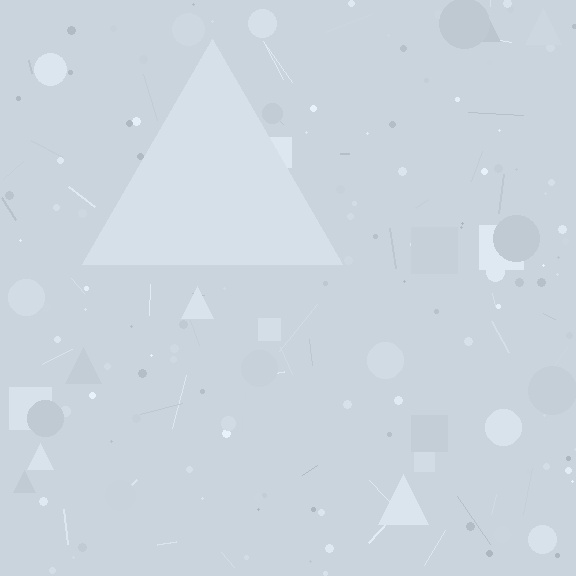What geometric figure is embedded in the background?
A triangle is embedded in the background.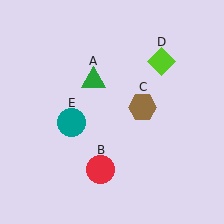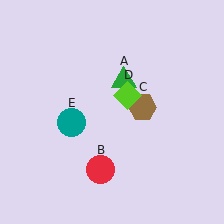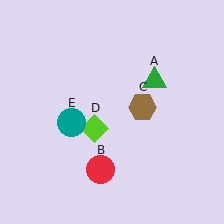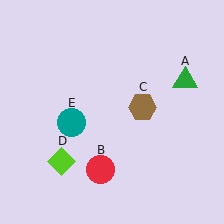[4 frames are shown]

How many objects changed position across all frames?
2 objects changed position: green triangle (object A), lime diamond (object D).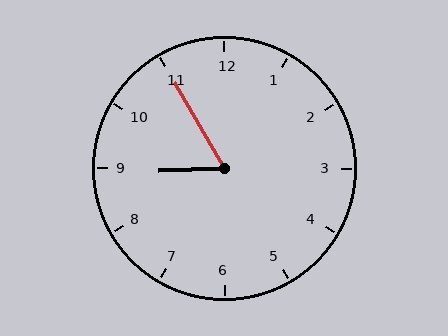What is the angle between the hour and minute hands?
Approximately 62 degrees.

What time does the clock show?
8:55.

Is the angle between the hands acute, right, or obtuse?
It is acute.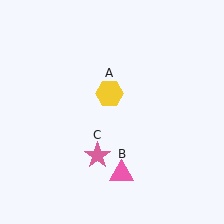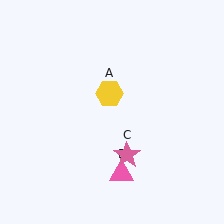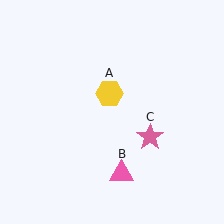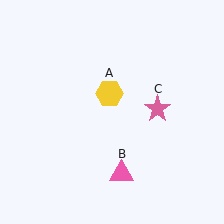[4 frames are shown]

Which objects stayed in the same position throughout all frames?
Yellow hexagon (object A) and pink triangle (object B) remained stationary.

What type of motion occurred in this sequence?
The pink star (object C) rotated counterclockwise around the center of the scene.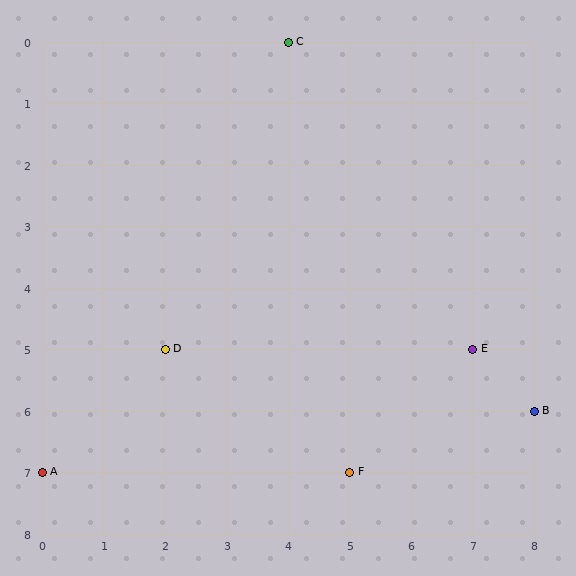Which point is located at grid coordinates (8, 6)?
Point B is at (8, 6).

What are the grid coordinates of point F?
Point F is at grid coordinates (5, 7).